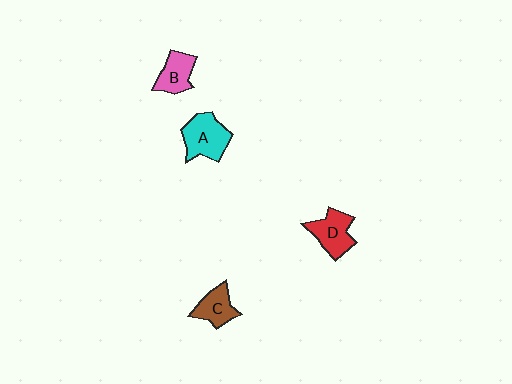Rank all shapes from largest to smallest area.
From largest to smallest: A (cyan), D (red), B (pink), C (brown).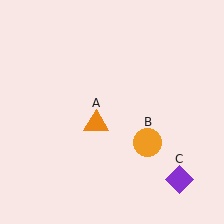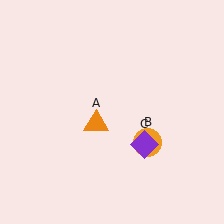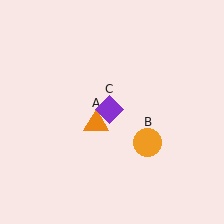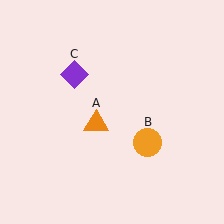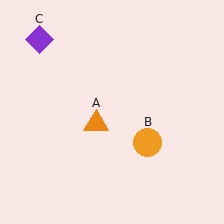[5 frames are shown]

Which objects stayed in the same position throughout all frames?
Orange triangle (object A) and orange circle (object B) remained stationary.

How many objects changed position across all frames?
1 object changed position: purple diamond (object C).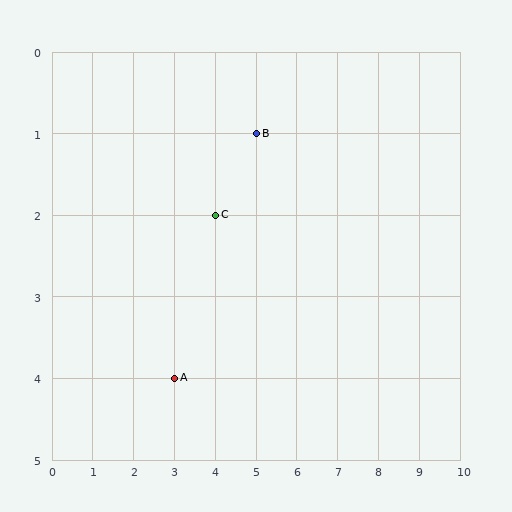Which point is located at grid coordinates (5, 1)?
Point B is at (5, 1).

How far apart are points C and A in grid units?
Points C and A are 1 column and 2 rows apart (about 2.2 grid units diagonally).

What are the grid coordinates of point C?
Point C is at grid coordinates (4, 2).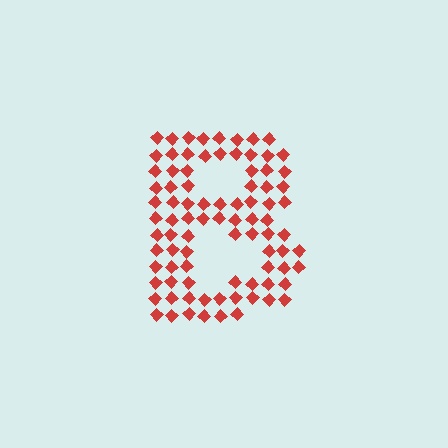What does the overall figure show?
The overall figure shows the letter B.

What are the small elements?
The small elements are diamonds.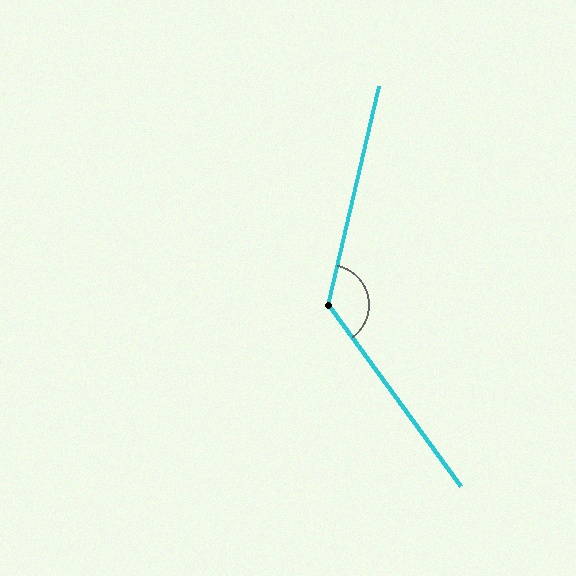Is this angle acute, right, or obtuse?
It is obtuse.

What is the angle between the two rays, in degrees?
Approximately 131 degrees.